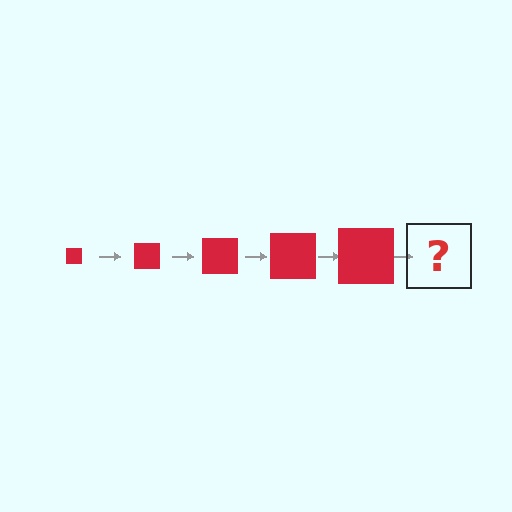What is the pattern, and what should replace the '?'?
The pattern is that the square gets progressively larger each step. The '?' should be a red square, larger than the previous one.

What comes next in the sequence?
The next element should be a red square, larger than the previous one.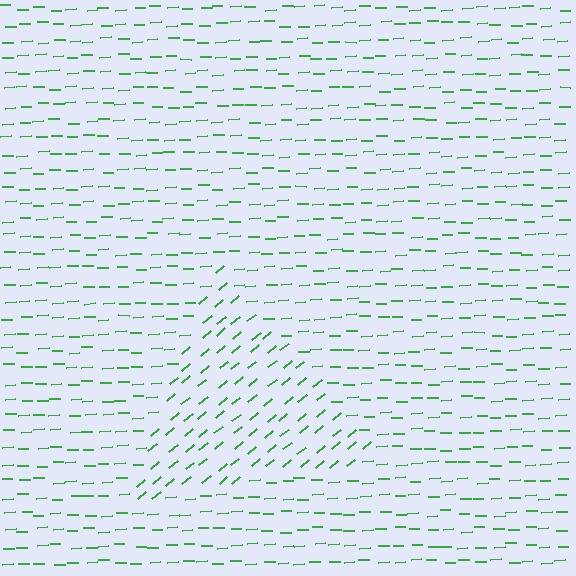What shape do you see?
I see a triangle.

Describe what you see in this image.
The image is filled with small green line segments. A triangle region in the image has lines oriented differently from the surrounding lines, creating a visible texture boundary.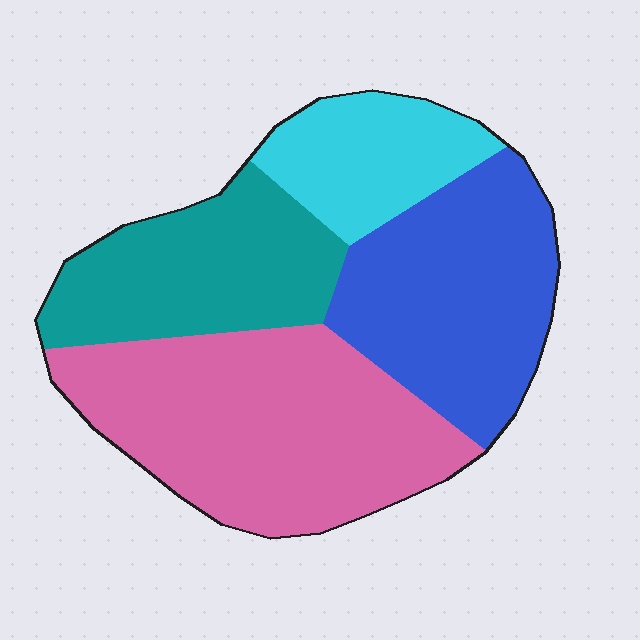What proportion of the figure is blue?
Blue takes up about one quarter (1/4) of the figure.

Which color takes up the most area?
Pink, at roughly 35%.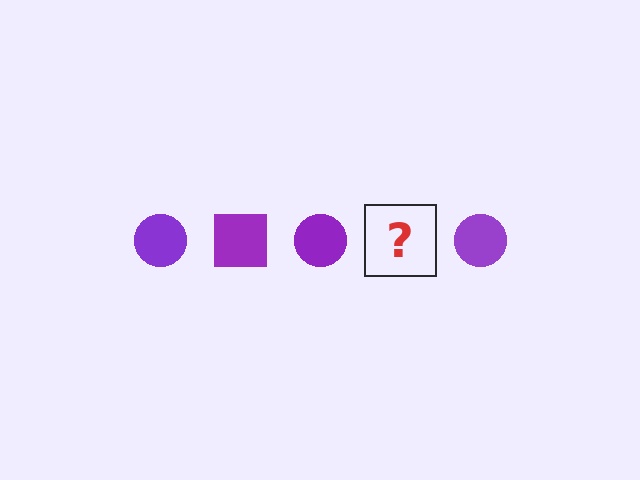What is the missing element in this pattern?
The missing element is a purple square.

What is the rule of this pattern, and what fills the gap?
The rule is that the pattern cycles through circle, square shapes in purple. The gap should be filled with a purple square.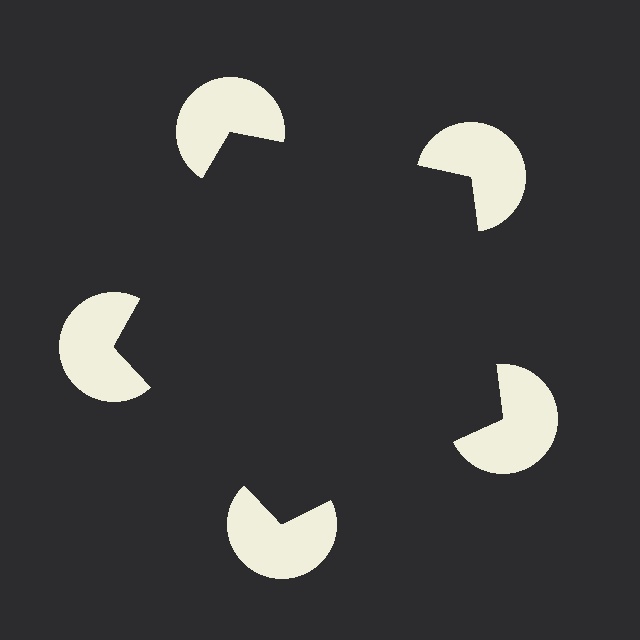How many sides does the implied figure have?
5 sides.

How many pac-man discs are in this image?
There are 5 — one at each vertex of the illusory pentagon.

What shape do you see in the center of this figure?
An illusory pentagon — its edges are inferred from the aligned wedge cuts in the pac-man discs, not physically drawn.